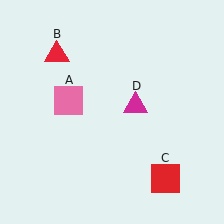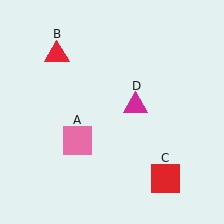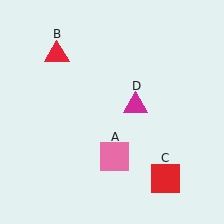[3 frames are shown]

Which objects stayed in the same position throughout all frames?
Red triangle (object B) and red square (object C) and magenta triangle (object D) remained stationary.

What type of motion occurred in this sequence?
The pink square (object A) rotated counterclockwise around the center of the scene.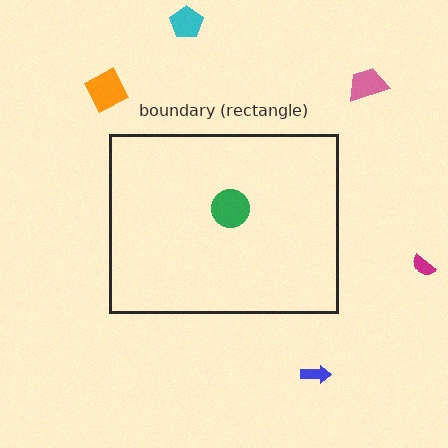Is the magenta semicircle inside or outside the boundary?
Outside.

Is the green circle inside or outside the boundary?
Inside.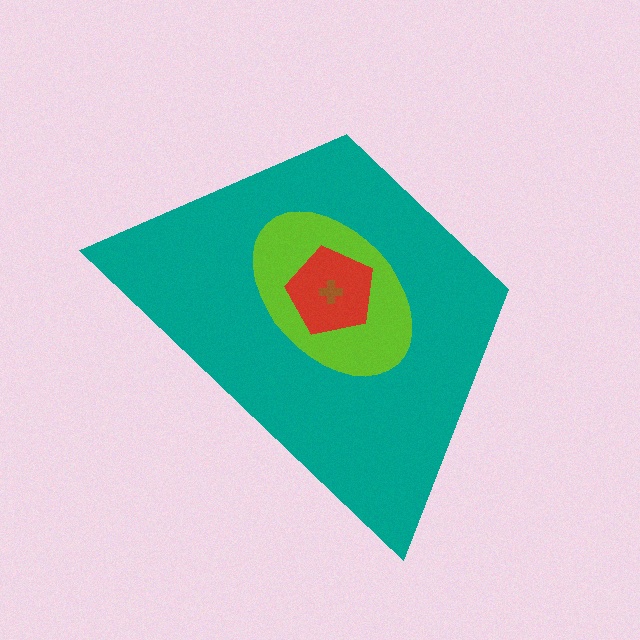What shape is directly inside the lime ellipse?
The red pentagon.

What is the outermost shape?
The teal trapezoid.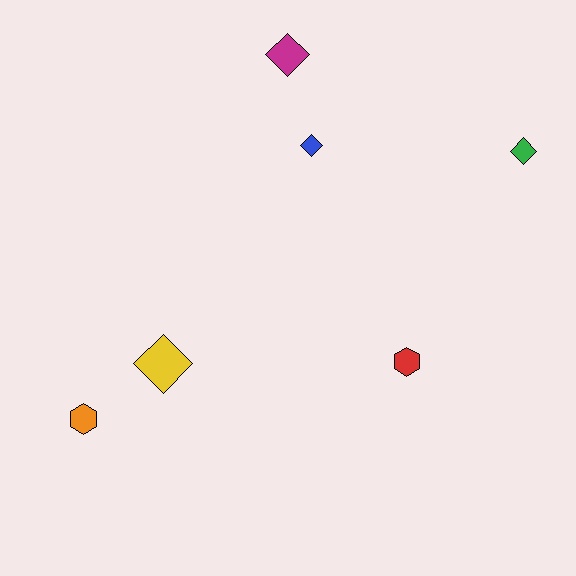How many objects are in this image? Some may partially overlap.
There are 6 objects.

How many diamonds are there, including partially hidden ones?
There are 4 diamonds.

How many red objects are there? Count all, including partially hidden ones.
There is 1 red object.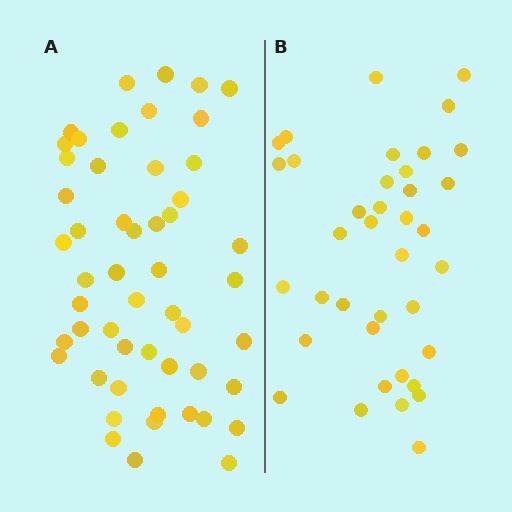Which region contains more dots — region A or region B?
Region A (the left region) has more dots.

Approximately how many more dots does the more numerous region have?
Region A has approximately 15 more dots than region B.